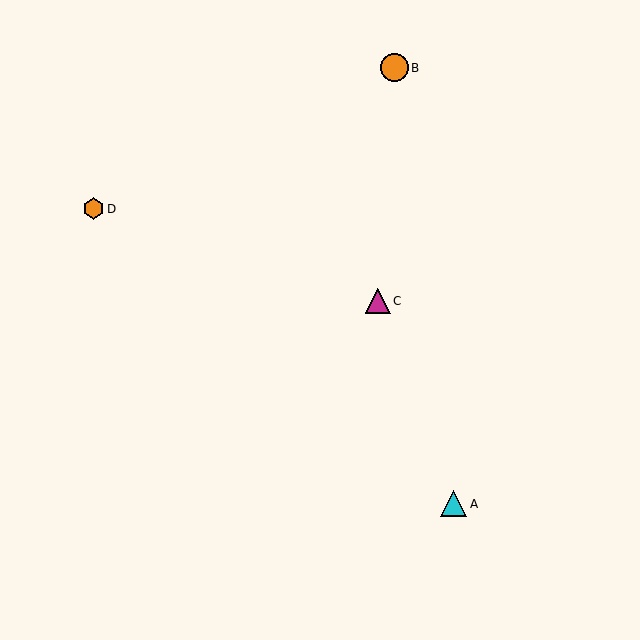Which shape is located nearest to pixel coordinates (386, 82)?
The orange circle (labeled B) at (395, 68) is nearest to that location.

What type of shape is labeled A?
Shape A is a cyan triangle.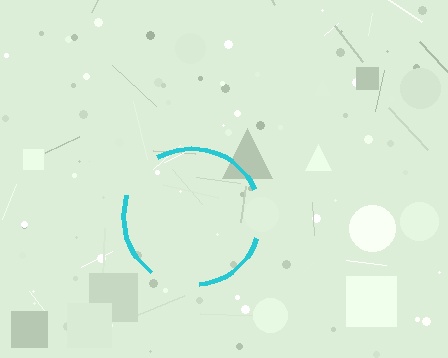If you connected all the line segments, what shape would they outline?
They would outline a circle.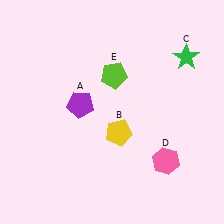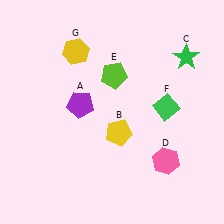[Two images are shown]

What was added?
A green diamond (F), a yellow hexagon (G) were added in Image 2.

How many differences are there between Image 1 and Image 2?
There are 2 differences between the two images.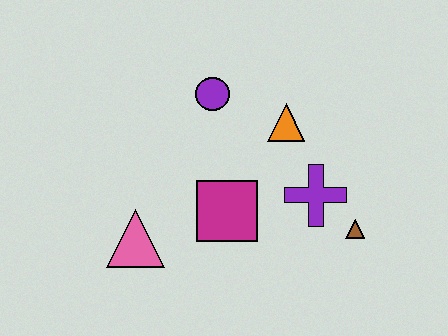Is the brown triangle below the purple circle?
Yes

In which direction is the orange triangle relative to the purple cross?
The orange triangle is above the purple cross.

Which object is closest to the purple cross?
The brown triangle is closest to the purple cross.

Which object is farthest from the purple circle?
The brown triangle is farthest from the purple circle.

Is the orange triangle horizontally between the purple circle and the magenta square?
No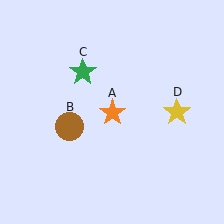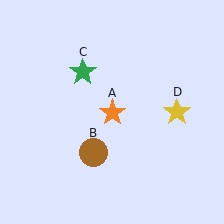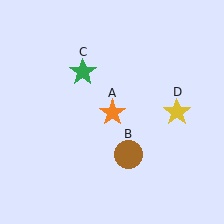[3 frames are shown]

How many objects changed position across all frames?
1 object changed position: brown circle (object B).